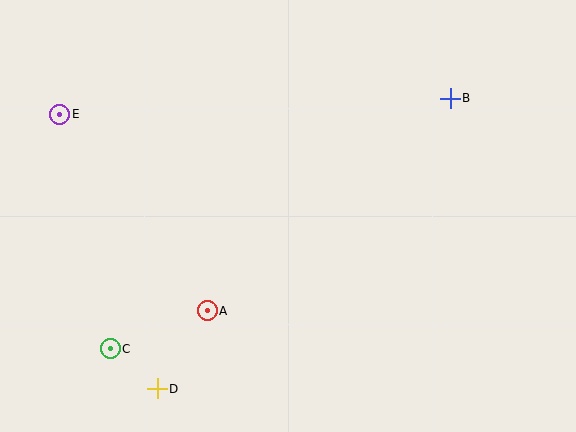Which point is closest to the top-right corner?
Point B is closest to the top-right corner.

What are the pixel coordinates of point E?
Point E is at (60, 114).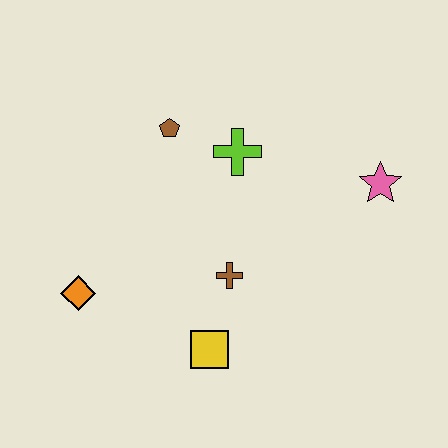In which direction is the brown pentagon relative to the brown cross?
The brown pentagon is above the brown cross.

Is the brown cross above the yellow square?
Yes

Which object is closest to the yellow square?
The brown cross is closest to the yellow square.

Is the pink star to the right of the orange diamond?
Yes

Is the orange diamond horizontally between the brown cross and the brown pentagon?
No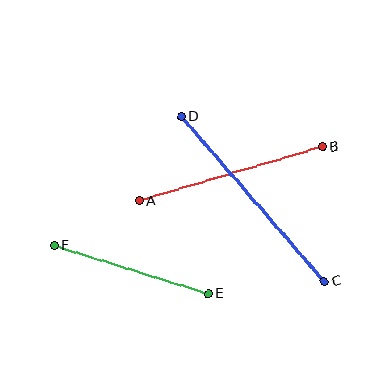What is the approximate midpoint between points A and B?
The midpoint is at approximately (231, 174) pixels.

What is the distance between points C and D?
The distance is approximately 218 pixels.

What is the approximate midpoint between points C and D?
The midpoint is at approximately (253, 199) pixels.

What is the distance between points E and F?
The distance is approximately 161 pixels.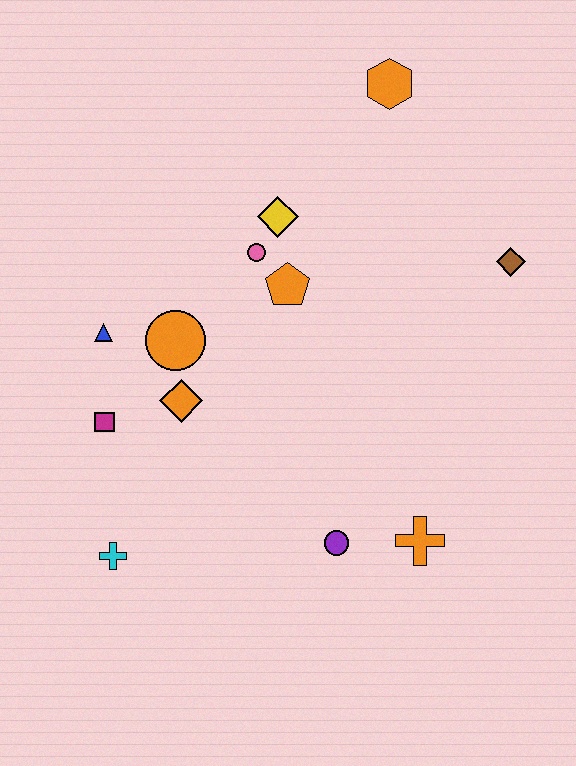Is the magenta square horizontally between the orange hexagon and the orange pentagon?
No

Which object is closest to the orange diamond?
The orange circle is closest to the orange diamond.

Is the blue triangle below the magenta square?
No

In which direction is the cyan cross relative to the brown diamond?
The cyan cross is to the left of the brown diamond.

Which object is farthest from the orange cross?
The orange hexagon is farthest from the orange cross.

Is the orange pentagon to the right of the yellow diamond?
Yes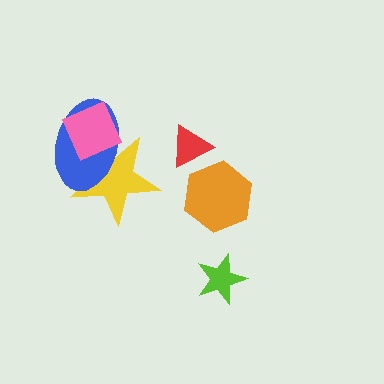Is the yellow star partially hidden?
Yes, it is partially covered by another shape.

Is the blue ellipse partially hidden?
Yes, it is partially covered by another shape.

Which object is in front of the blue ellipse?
The pink diamond is in front of the blue ellipse.